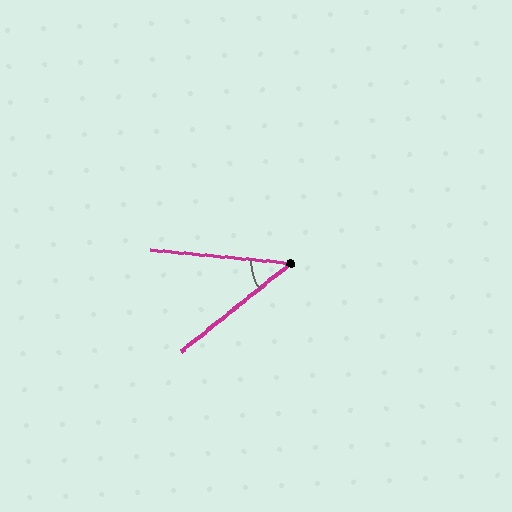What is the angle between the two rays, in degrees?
Approximately 44 degrees.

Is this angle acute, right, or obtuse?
It is acute.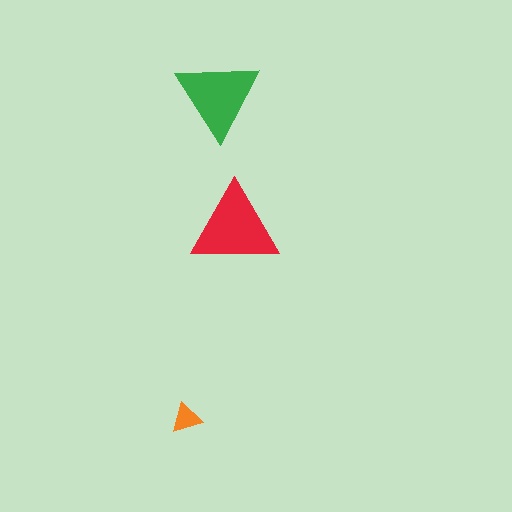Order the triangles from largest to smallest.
the red one, the green one, the orange one.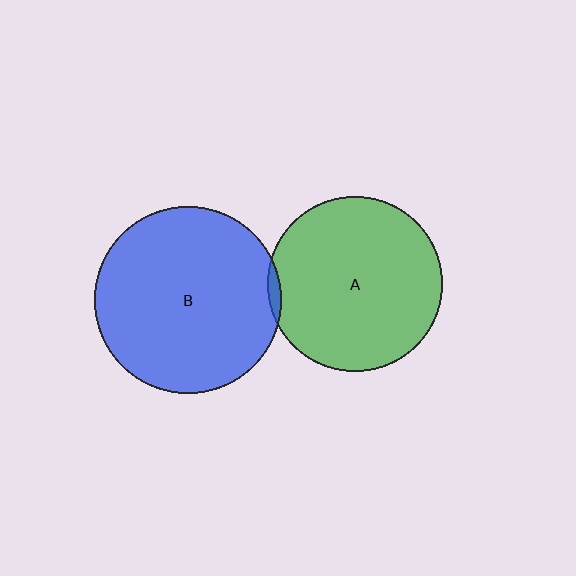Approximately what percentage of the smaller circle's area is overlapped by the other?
Approximately 5%.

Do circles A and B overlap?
Yes.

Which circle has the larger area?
Circle B (blue).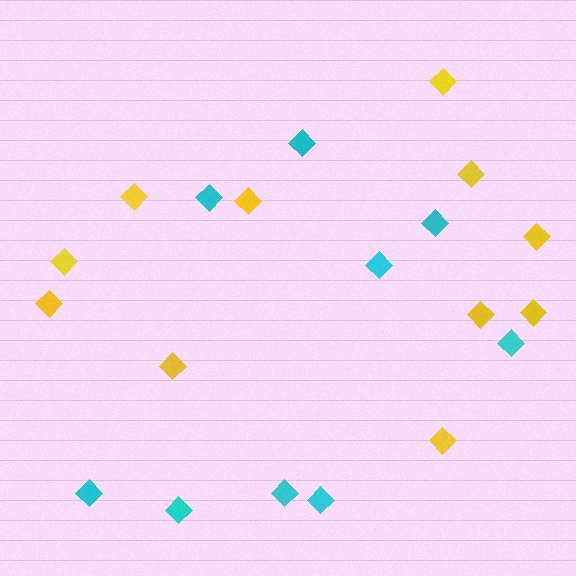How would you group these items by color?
There are 2 groups: one group of yellow diamonds (11) and one group of cyan diamonds (9).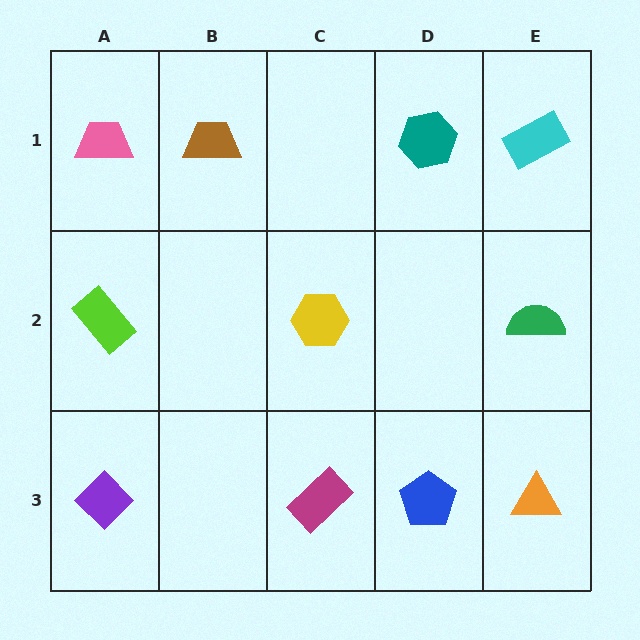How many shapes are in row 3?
4 shapes.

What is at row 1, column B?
A brown trapezoid.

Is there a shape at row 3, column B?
No, that cell is empty.